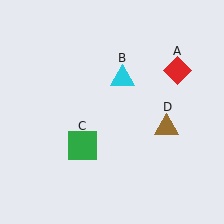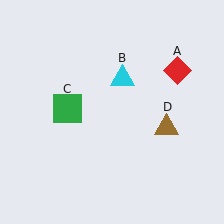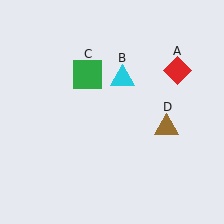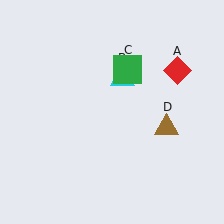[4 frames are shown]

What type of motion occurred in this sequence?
The green square (object C) rotated clockwise around the center of the scene.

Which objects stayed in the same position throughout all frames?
Red diamond (object A) and cyan triangle (object B) and brown triangle (object D) remained stationary.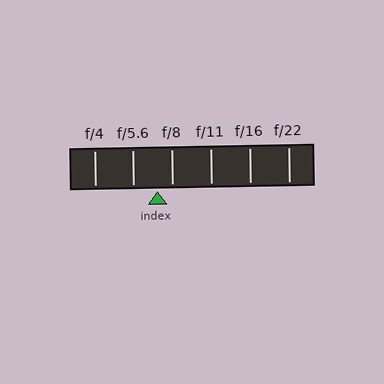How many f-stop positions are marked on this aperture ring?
There are 6 f-stop positions marked.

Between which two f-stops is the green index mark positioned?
The index mark is between f/5.6 and f/8.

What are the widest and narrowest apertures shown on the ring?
The widest aperture shown is f/4 and the narrowest is f/22.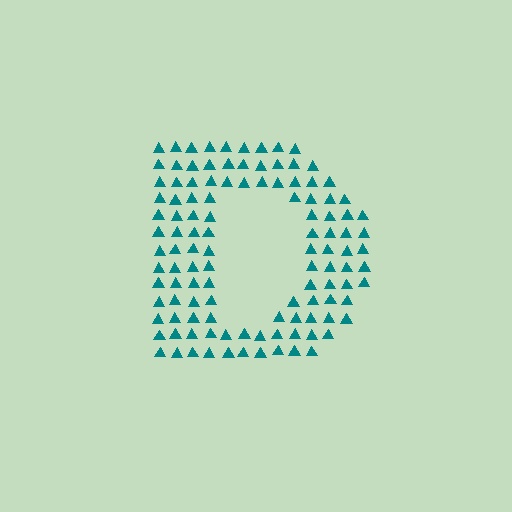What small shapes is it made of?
It is made of small triangles.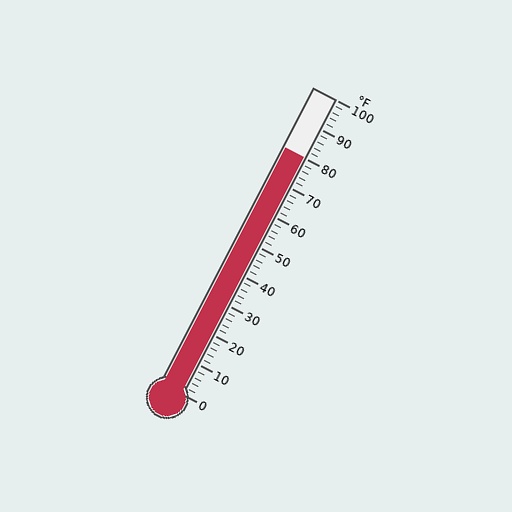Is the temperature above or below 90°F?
The temperature is below 90°F.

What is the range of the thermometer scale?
The thermometer scale ranges from 0°F to 100°F.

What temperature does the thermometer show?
The thermometer shows approximately 80°F.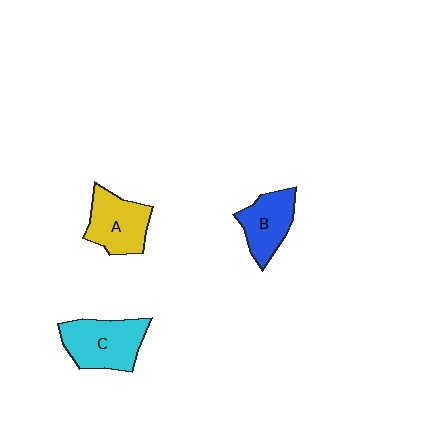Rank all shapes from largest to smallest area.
From largest to smallest: C (cyan), A (yellow), B (blue).